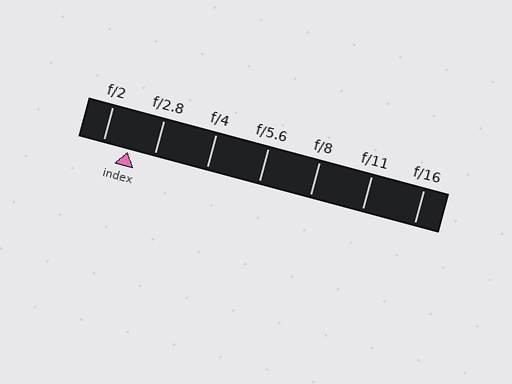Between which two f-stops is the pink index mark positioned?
The index mark is between f/2 and f/2.8.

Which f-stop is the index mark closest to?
The index mark is closest to f/2.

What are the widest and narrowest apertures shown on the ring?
The widest aperture shown is f/2 and the narrowest is f/16.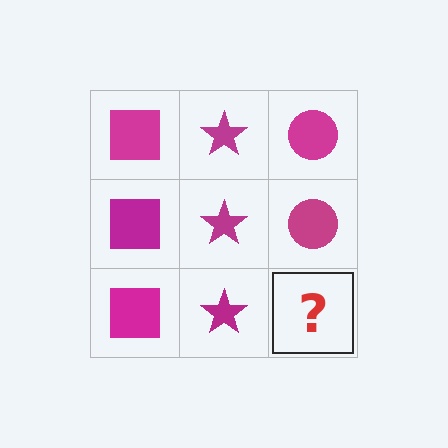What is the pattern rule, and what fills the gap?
The rule is that each column has a consistent shape. The gap should be filled with a magenta circle.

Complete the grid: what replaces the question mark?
The question mark should be replaced with a magenta circle.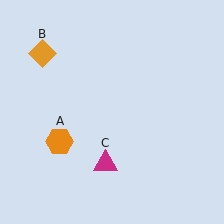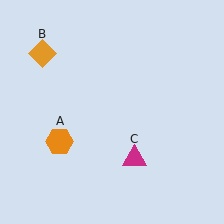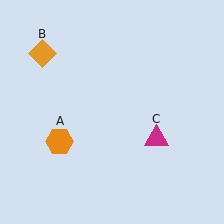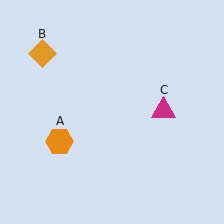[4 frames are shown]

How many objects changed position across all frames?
1 object changed position: magenta triangle (object C).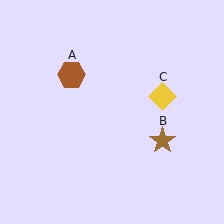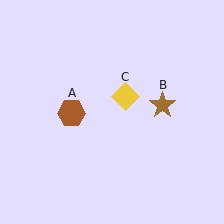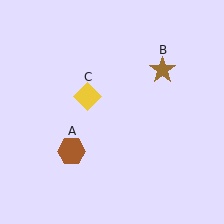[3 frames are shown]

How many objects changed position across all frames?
3 objects changed position: brown hexagon (object A), brown star (object B), yellow diamond (object C).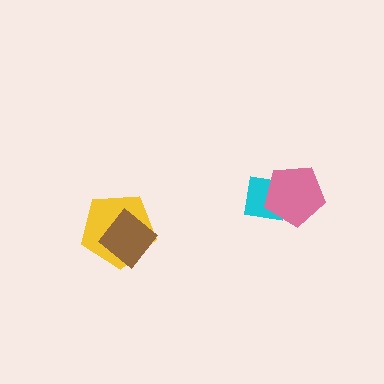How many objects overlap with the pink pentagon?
1 object overlaps with the pink pentagon.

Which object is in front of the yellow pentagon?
The brown diamond is in front of the yellow pentagon.